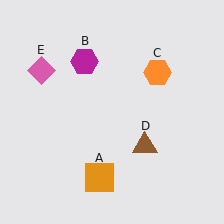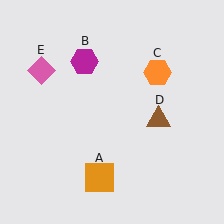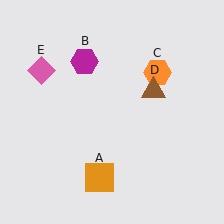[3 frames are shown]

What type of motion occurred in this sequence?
The brown triangle (object D) rotated counterclockwise around the center of the scene.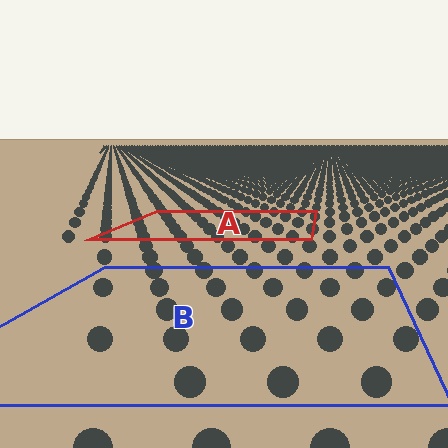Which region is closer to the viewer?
Region B is closer. The texture elements there are larger and more spread out.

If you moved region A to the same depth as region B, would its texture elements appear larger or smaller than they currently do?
They would appear larger. At a closer depth, the same texture elements are projected at a bigger on-screen size.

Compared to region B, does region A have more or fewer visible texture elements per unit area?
Region A has more texture elements per unit area — they are packed more densely because it is farther away.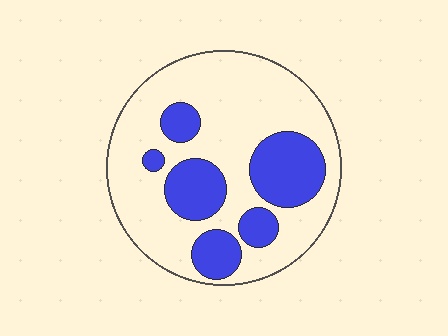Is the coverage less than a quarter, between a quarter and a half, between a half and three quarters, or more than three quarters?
Between a quarter and a half.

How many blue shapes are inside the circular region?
6.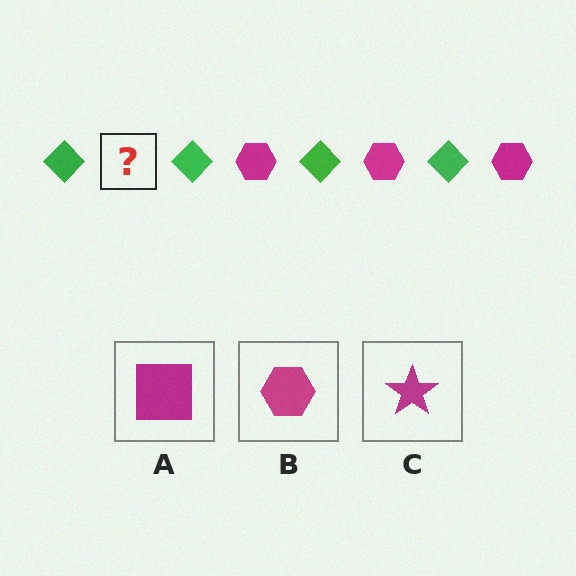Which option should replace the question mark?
Option B.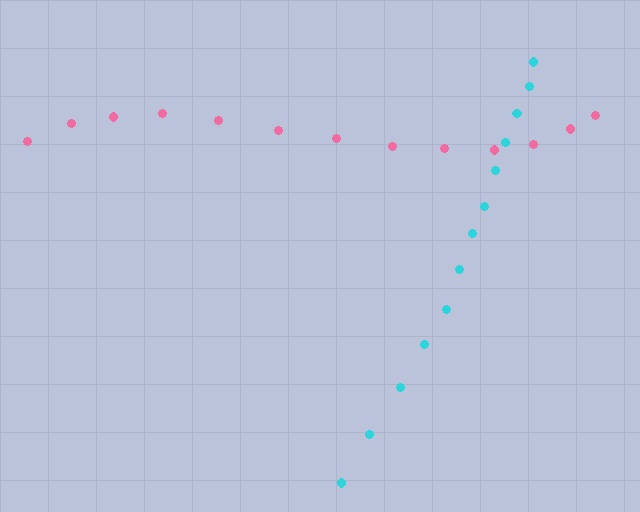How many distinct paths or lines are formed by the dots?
There are 2 distinct paths.